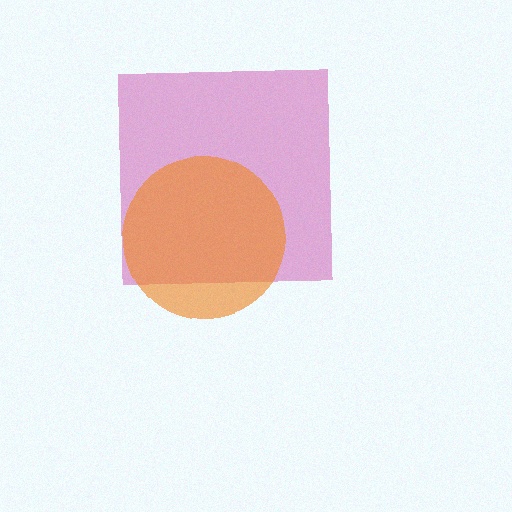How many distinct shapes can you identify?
There are 2 distinct shapes: a magenta square, an orange circle.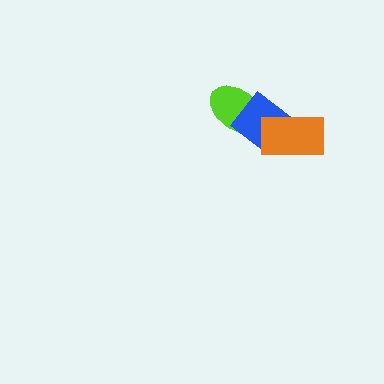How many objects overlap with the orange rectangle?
1 object overlaps with the orange rectangle.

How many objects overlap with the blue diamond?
2 objects overlap with the blue diamond.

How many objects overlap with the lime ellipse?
1 object overlaps with the lime ellipse.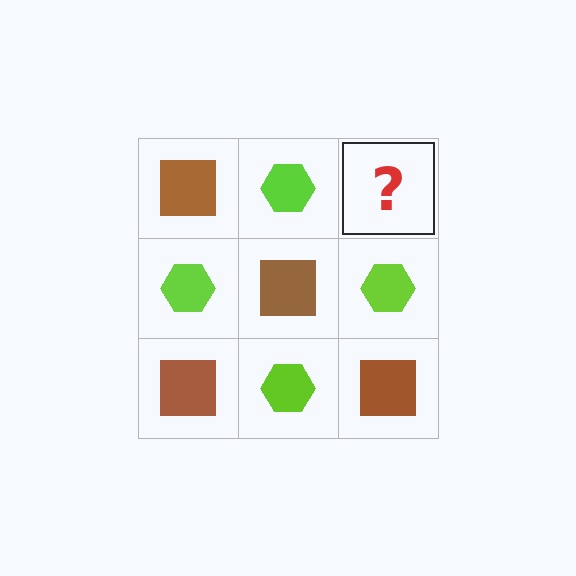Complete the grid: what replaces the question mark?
The question mark should be replaced with a brown square.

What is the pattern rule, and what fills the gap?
The rule is that it alternates brown square and lime hexagon in a checkerboard pattern. The gap should be filled with a brown square.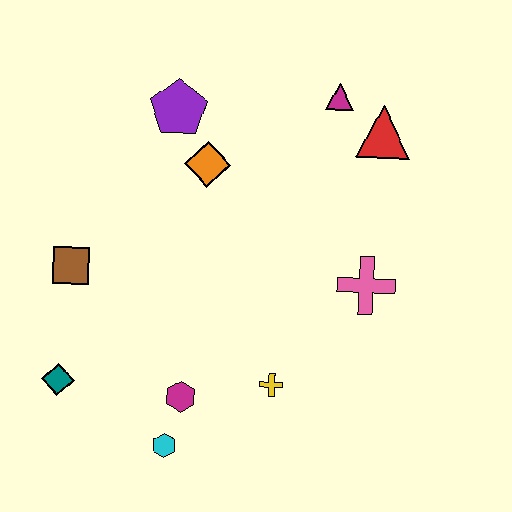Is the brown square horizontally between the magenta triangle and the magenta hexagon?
No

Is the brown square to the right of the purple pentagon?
No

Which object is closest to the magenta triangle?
The red triangle is closest to the magenta triangle.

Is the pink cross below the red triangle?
Yes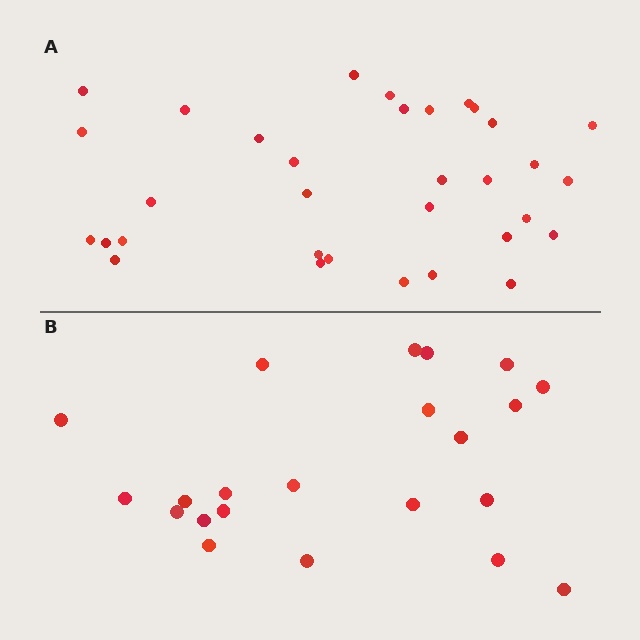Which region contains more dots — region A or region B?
Region A (the top region) has more dots.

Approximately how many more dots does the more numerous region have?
Region A has roughly 12 or so more dots than region B.